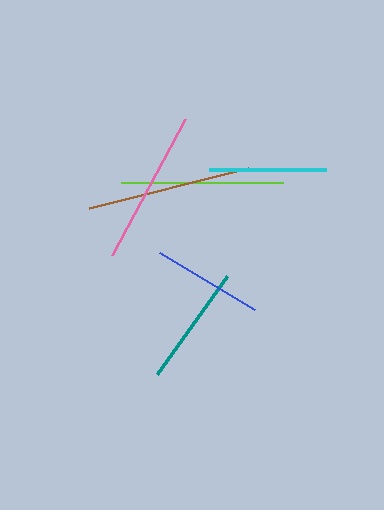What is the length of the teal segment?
The teal segment is approximately 121 pixels long.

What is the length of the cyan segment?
The cyan segment is approximately 117 pixels long.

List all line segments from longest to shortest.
From longest to shortest: brown, lime, pink, teal, cyan, blue.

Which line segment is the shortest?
The blue line is the shortest at approximately 110 pixels.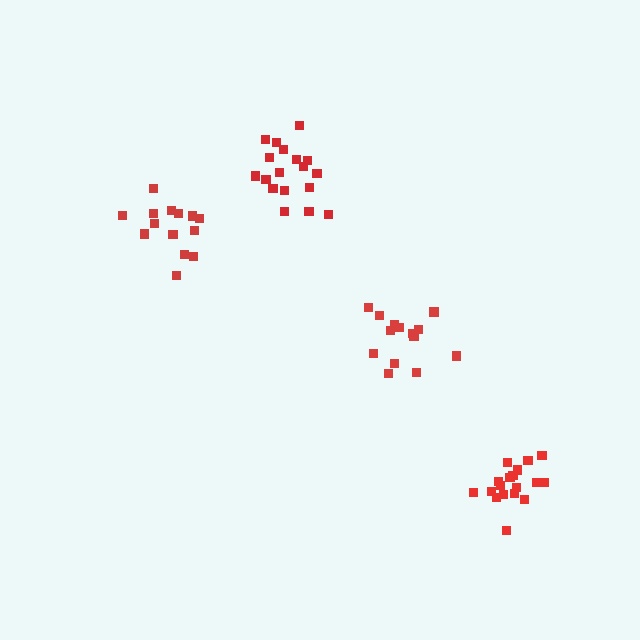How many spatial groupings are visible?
There are 4 spatial groupings.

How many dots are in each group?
Group 1: 14 dots, Group 2: 18 dots, Group 3: 14 dots, Group 4: 18 dots (64 total).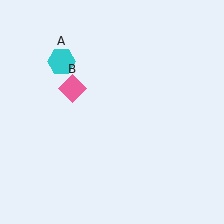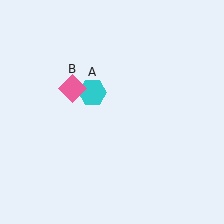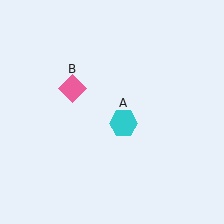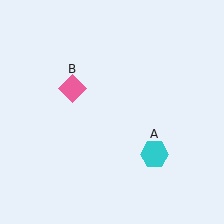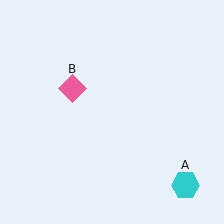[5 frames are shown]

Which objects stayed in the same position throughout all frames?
Pink diamond (object B) remained stationary.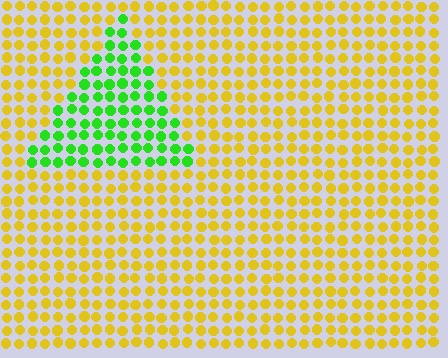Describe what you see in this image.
The image is filled with small yellow elements in a uniform arrangement. A triangle-shaped region is visible where the elements are tinted to a slightly different hue, forming a subtle color boundary.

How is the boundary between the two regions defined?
The boundary is defined purely by a slight shift in hue (about 66 degrees). Spacing, size, and orientation are identical on both sides.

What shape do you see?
I see a triangle.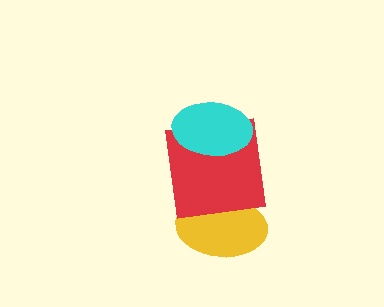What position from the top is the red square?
The red square is 2nd from the top.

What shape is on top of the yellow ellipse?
The red square is on top of the yellow ellipse.